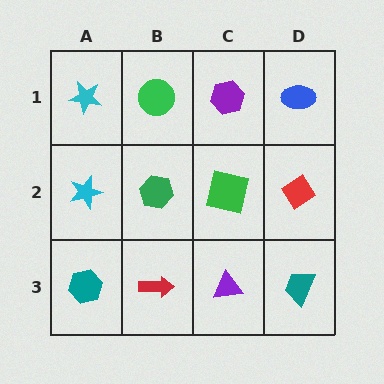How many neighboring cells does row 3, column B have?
3.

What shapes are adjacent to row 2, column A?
A cyan star (row 1, column A), a teal hexagon (row 3, column A), a green hexagon (row 2, column B).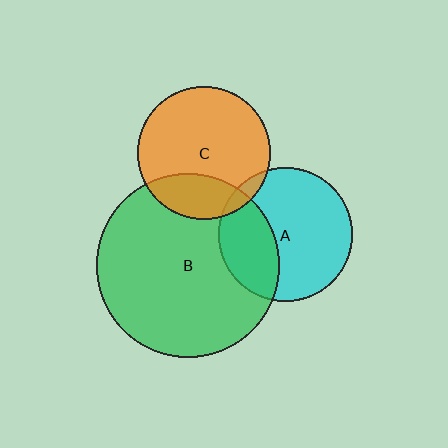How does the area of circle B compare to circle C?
Approximately 1.9 times.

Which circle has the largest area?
Circle B (green).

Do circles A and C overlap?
Yes.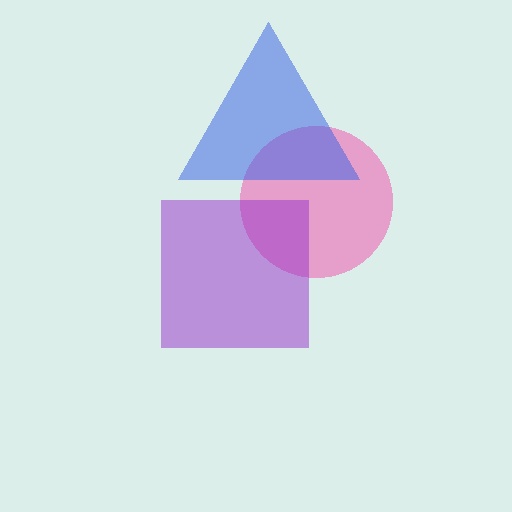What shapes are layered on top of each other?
The layered shapes are: a pink circle, a blue triangle, a purple square.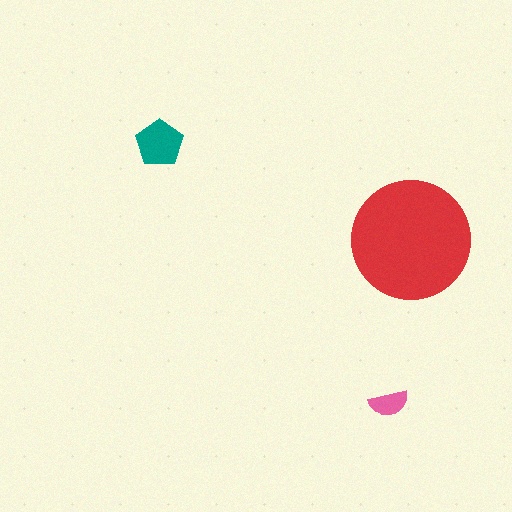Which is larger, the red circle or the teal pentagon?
The red circle.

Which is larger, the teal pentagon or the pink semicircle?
The teal pentagon.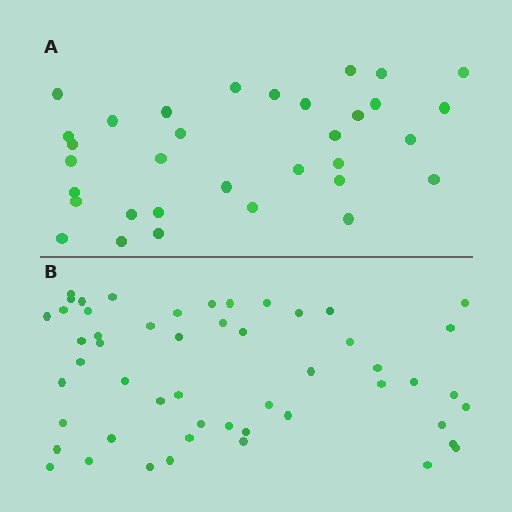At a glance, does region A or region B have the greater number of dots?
Region B (the bottom region) has more dots.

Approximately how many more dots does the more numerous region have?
Region B has approximately 20 more dots than region A.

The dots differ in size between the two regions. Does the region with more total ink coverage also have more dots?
No. Region A has more total ink coverage because its dots are larger, but region B actually contains more individual dots. Total area can be misleading — the number of items is what matters here.